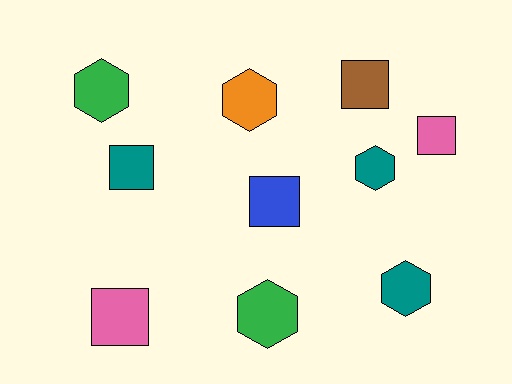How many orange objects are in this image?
There is 1 orange object.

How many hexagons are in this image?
There are 5 hexagons.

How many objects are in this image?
There are 10 objects.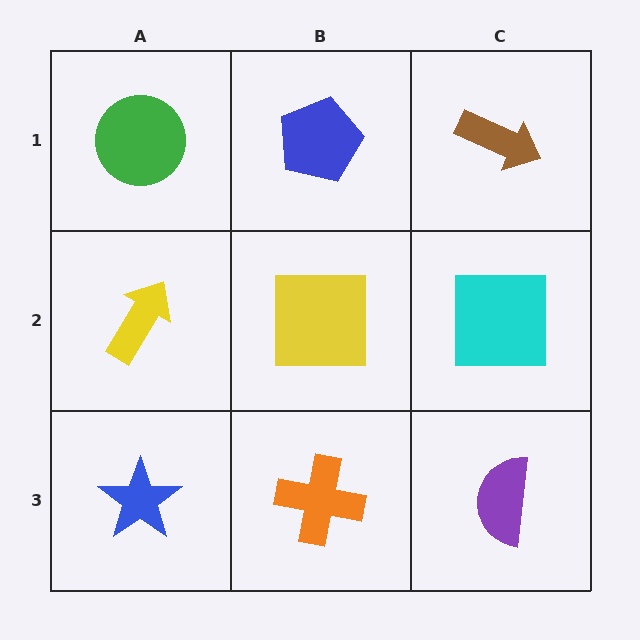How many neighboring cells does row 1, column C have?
2.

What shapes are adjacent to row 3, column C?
A cyan square (row 2, column C), an orange cross (row 3, column B).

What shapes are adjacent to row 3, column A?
A yellow arrow (row 2, column A), an orange cross (row 3, column B).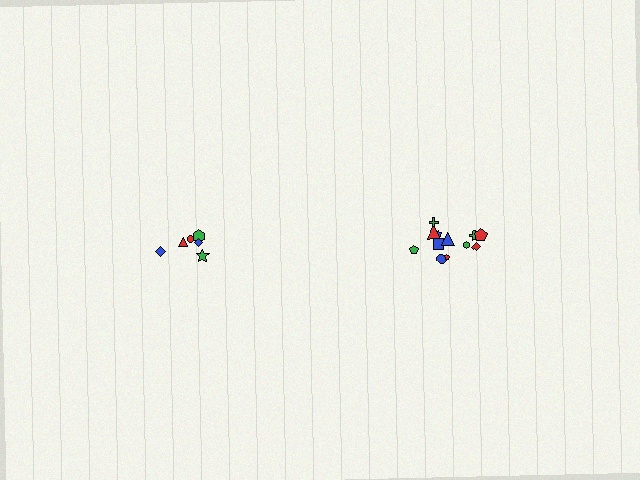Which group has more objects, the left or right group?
The right group.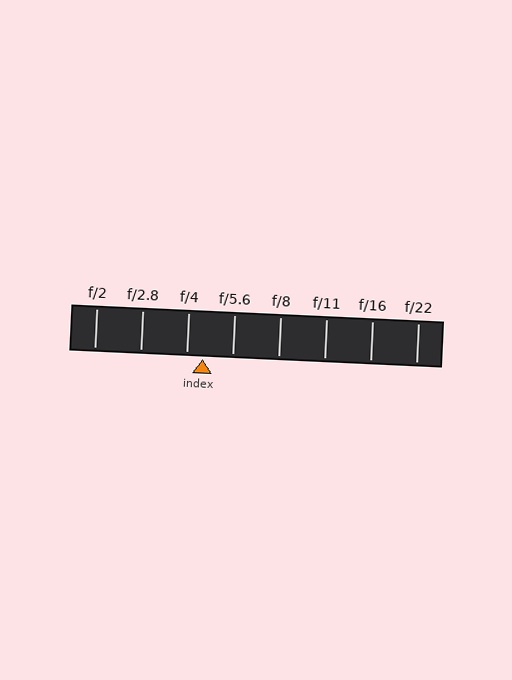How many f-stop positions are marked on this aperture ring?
There are 8 f-stop positions marked.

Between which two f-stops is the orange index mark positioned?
The index mark is between f/4 and f/5.6.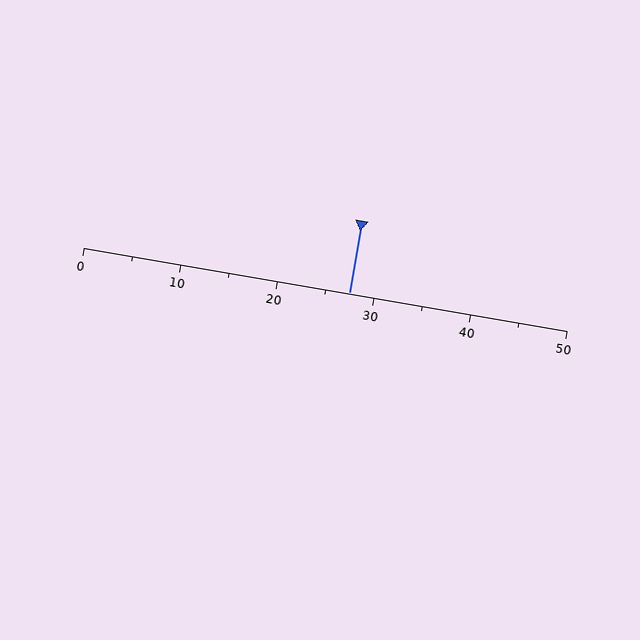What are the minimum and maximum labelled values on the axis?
The axis runs from 0 to 50.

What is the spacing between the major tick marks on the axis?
The major ticks are spaced 10 apart.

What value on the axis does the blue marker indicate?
The marker indicates approximately 27.5.